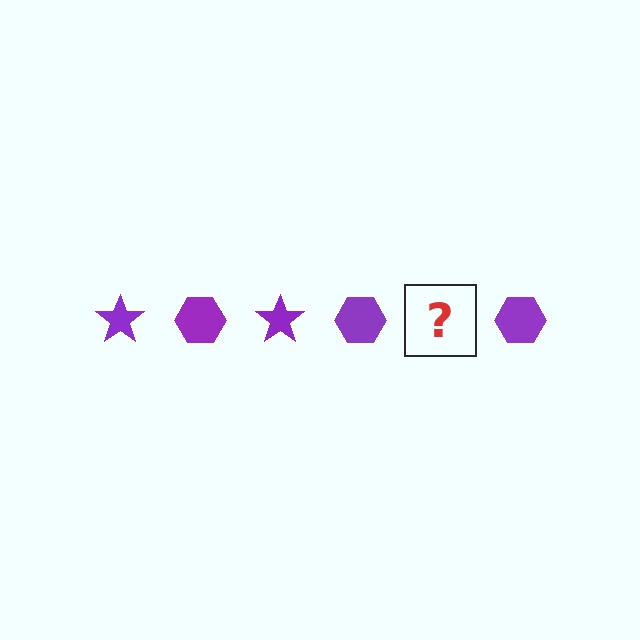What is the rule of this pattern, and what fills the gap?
The rule is that the pattern cycles through star, hexagon shapes in purple. The gap should be filled with a purple star.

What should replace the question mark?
The question mark should be replaced with a purple star.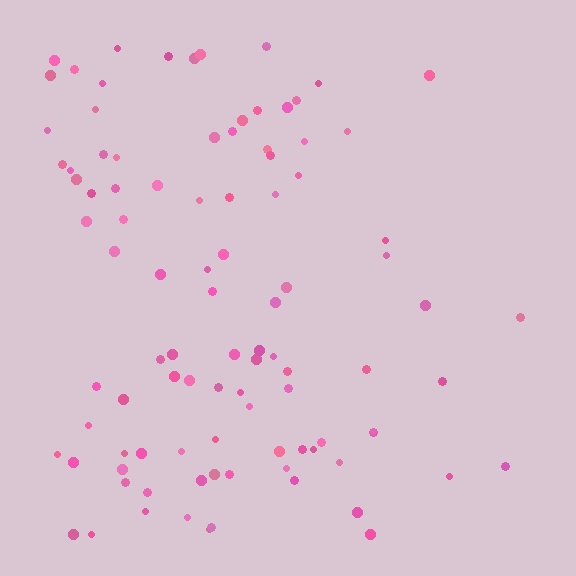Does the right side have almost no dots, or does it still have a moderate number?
Still a moderate number, just noticeably fewer than the left.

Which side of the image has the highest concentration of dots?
The left.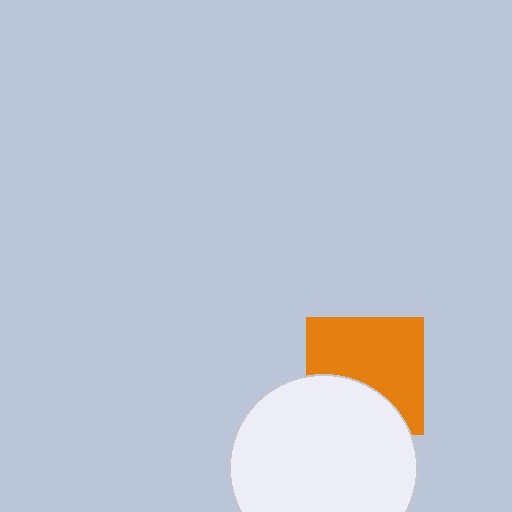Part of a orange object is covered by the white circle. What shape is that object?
It is a square.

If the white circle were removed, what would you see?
You would see the complete orange square.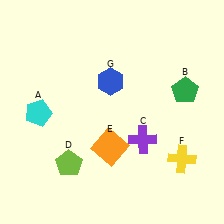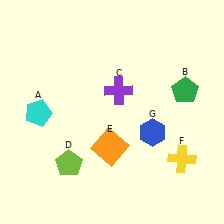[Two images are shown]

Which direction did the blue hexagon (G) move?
The blue hexagon (G) moved down.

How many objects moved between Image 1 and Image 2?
2 objects moved between the two images.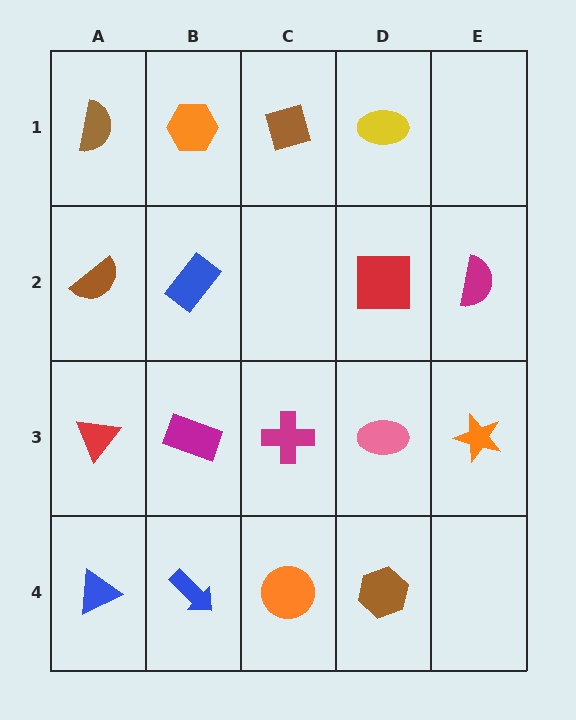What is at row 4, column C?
An orange circle.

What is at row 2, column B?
A blue rectangle.